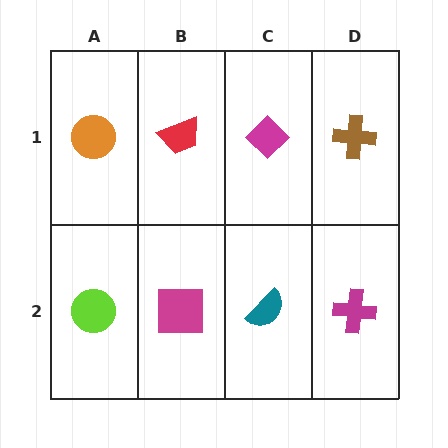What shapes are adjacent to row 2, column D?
A brown cross (row 1, column D), a teal semicircle (row 2, column C).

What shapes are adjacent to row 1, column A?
A lime circle (row 2, column A), a red trapezoid (row 1, column B).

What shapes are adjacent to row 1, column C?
A teal semicircle (row 2, column C), a red trapezoid (row 1, column B), a brown cross (row 1, column D).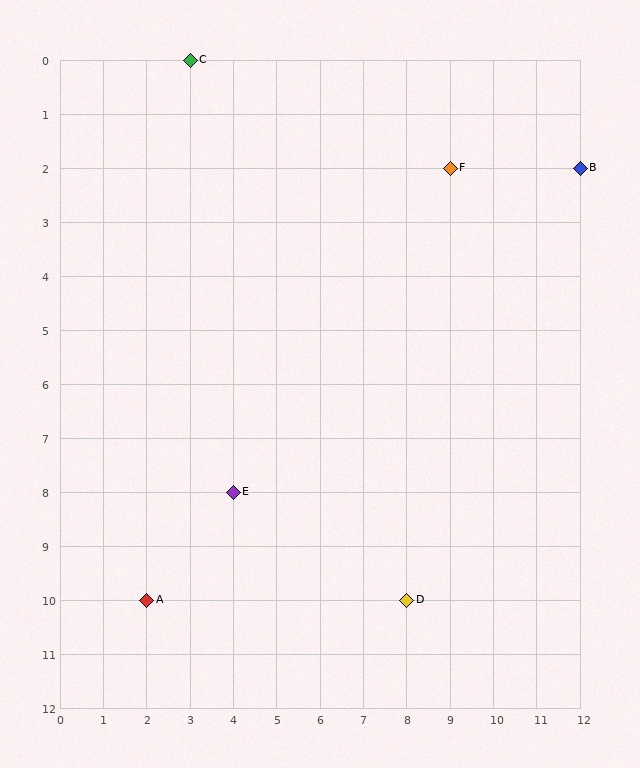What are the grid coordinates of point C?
Point C is at grid coordinates (3, 0).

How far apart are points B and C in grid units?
Points B and C are 9 columns and 2 rows apart (about 9.2 grid units diagonally).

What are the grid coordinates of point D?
Point D is at grid coordinates (8, 10).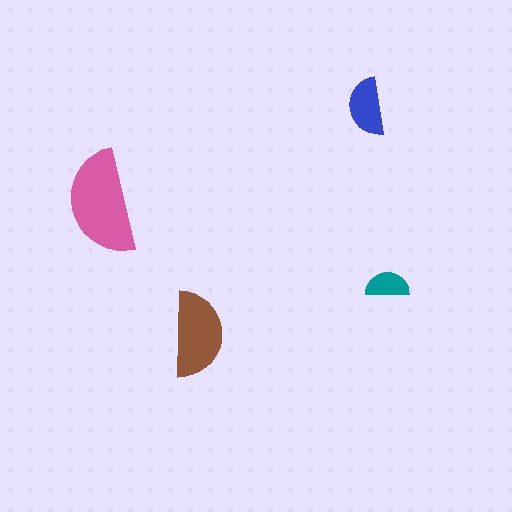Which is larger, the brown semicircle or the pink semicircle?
The pink one.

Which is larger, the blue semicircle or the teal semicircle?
The blue one.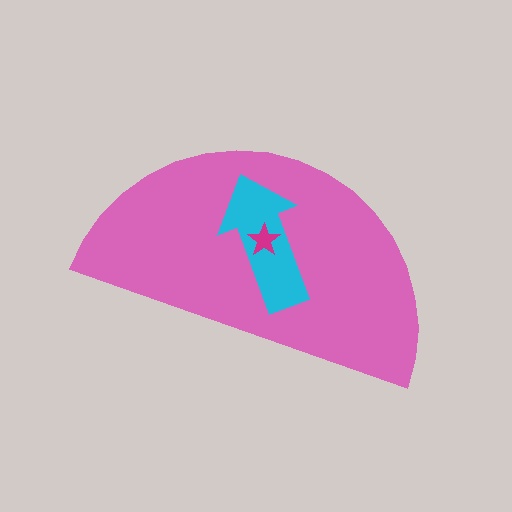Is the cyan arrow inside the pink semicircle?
Yes.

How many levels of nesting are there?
3.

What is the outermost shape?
The pink semicircle.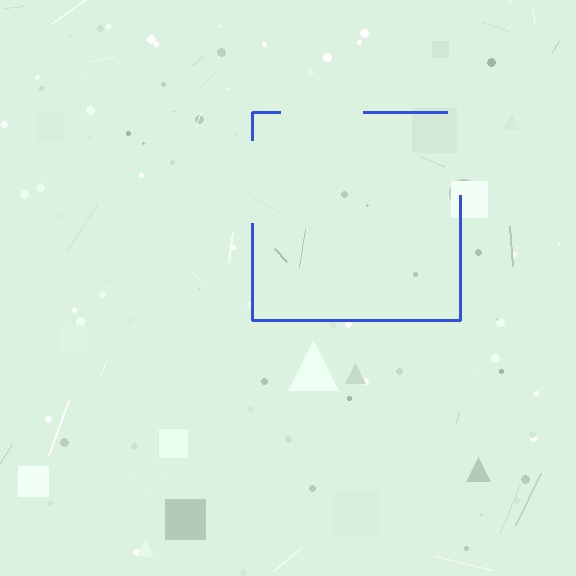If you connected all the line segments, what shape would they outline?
They would outline a square.